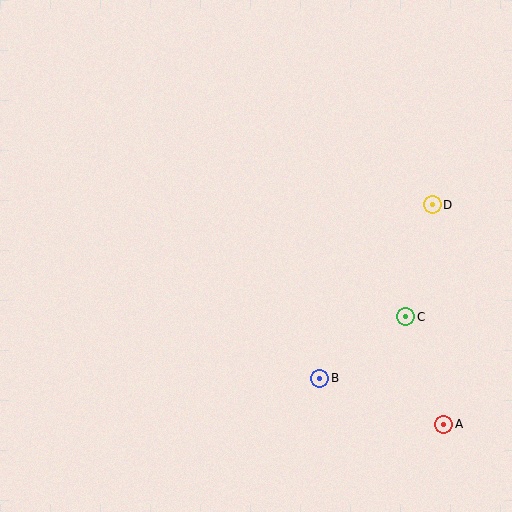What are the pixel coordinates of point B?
Point B is at (320, 378).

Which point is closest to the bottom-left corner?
Point B is closest to the bottom-left corner.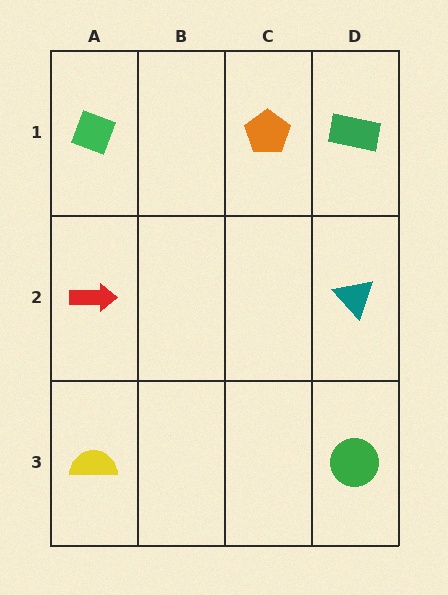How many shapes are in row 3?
2 shapes.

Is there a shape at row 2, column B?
No, that cell is empty.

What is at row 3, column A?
A yellow semicircle.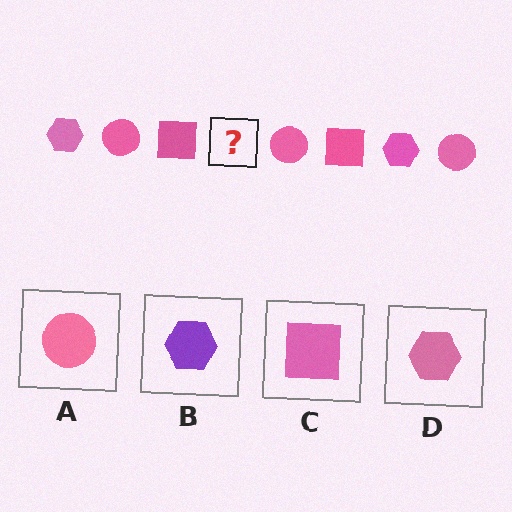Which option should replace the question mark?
Option D.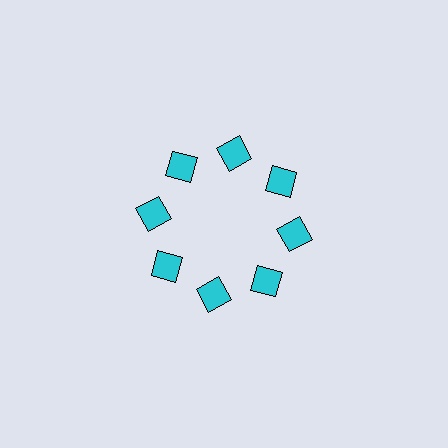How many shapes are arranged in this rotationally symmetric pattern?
There are 8 shapes, arranged in 8 groups of 1.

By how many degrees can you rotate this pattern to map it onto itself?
The pattern maps onto itself every 45 degrees of rotation.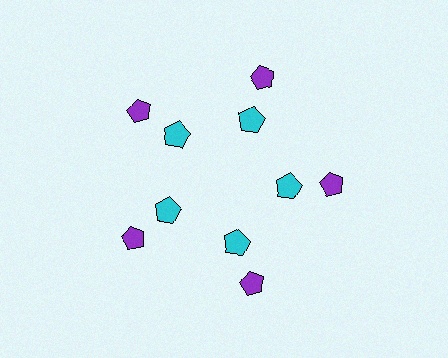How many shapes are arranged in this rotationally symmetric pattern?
There are 10 shapes, arranged in 5 groups of 2.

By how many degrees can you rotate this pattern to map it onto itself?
The pattern maps onto itself every 72 degrees of rotation.